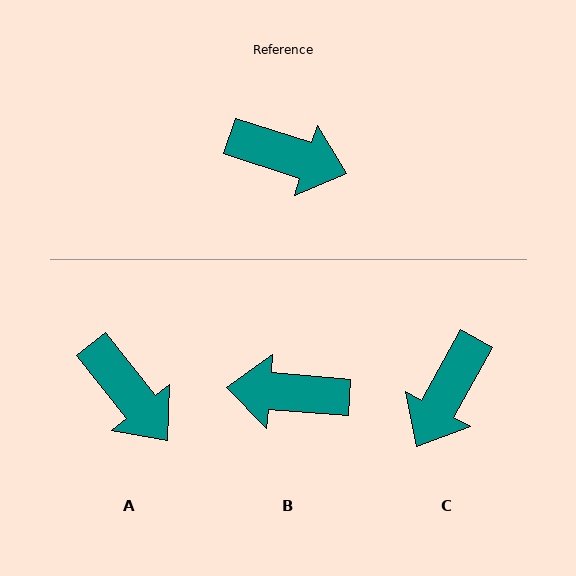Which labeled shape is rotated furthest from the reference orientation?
B, about 166 degrees away.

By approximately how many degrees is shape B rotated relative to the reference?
Approximately 166 degrees clockwise.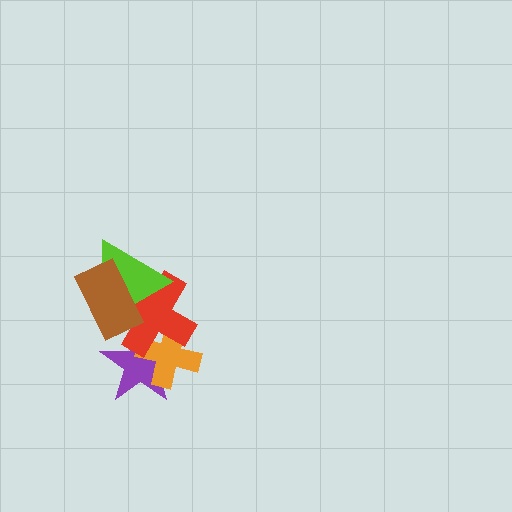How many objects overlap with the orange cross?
2 objects overlap with the orange cross.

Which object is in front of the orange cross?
The red cross is in front of the orange cross.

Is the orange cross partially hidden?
Yes, it is partially covered by another shape.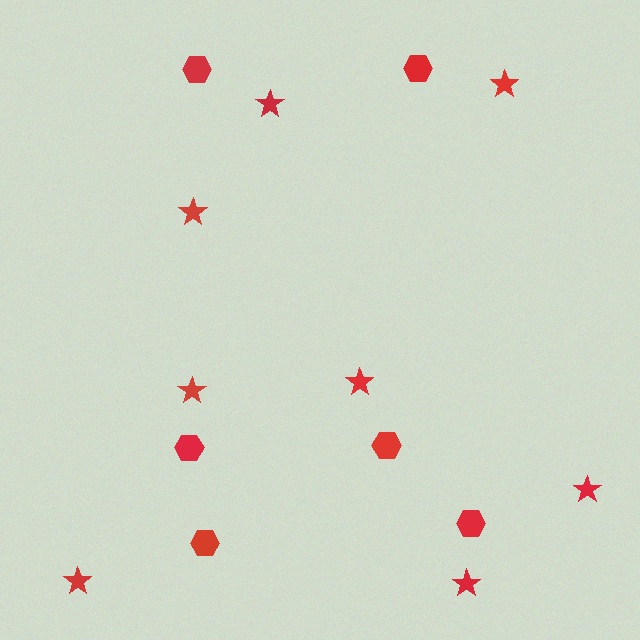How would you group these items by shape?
There are 2 groups: one group of hexagons (6) and one group of stars (8).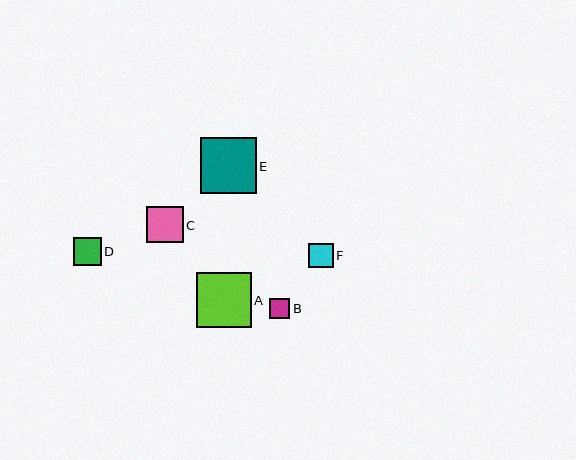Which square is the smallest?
Square B is the smallest with a size of approximately 20 pixels.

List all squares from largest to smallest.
From largest to smallest: E, A, C, D, F, B.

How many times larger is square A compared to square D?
Square A is approximately 1.9 times the size of square D.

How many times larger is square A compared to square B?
Square A is approximately 2.7 times the size of square B.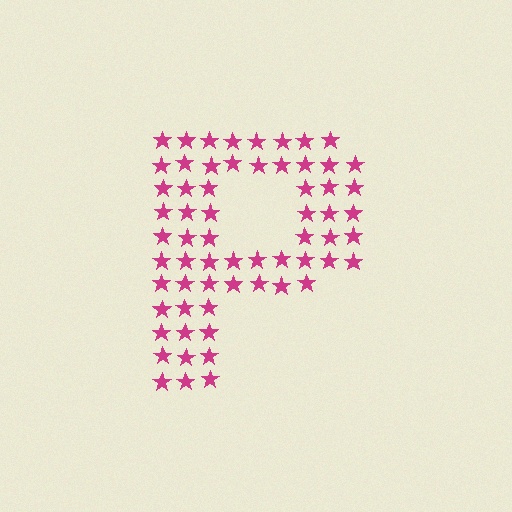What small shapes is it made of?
It is made of small stars.